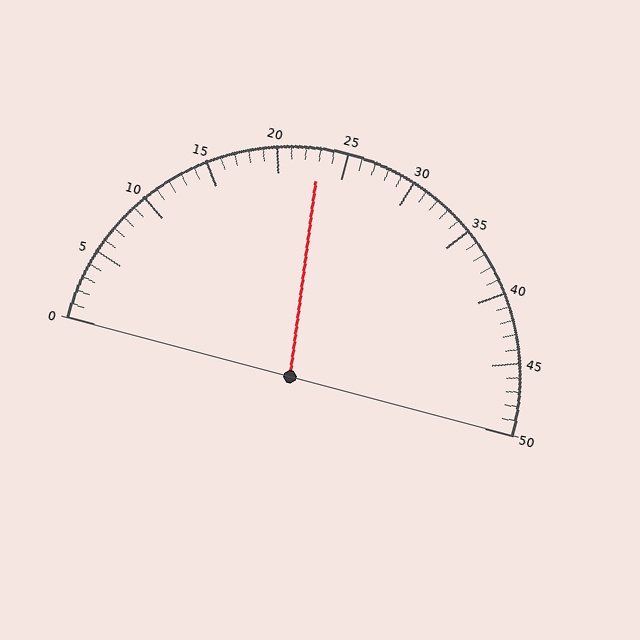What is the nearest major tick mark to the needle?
The nearest major tick mark is 25.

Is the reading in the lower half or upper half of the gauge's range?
The reading is in the lower half of the range (0 to 50).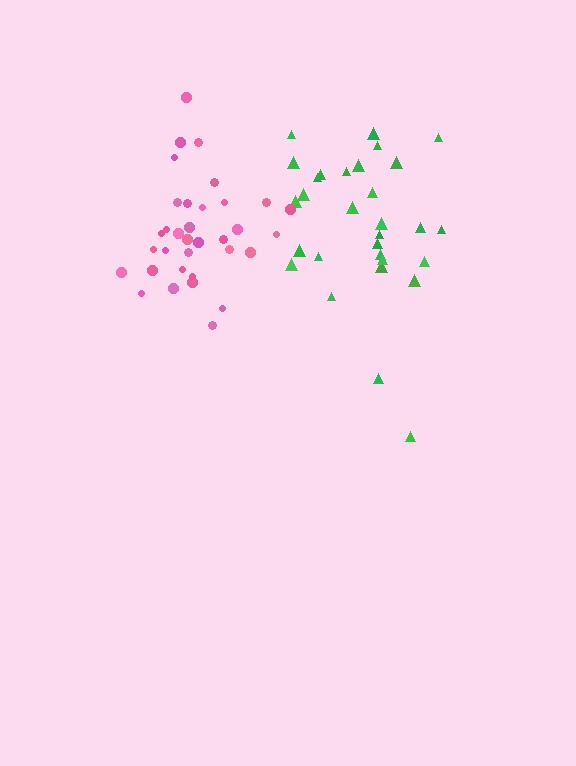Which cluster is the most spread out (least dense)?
Green.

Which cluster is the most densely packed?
Pink.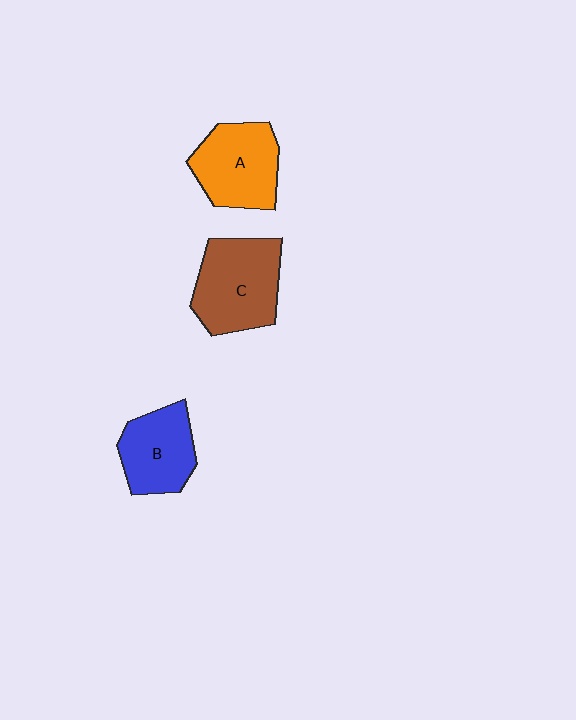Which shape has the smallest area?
Shape B (blue).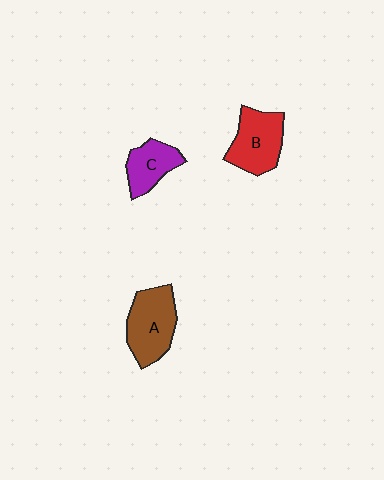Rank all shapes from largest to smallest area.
From largest to smallest: A (brown), B (red), C (purple).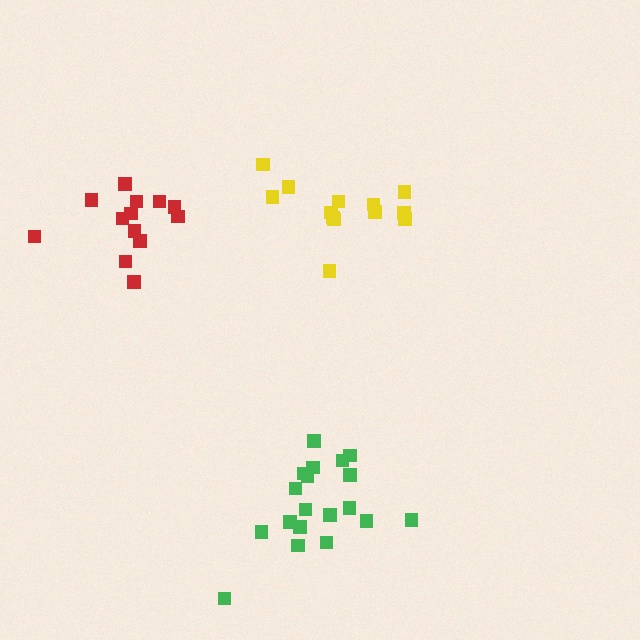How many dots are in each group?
Group 1: 19 dots, Group 2: 13 dots, Group 3: 13 dots (45 total).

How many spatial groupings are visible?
There are 3 spatial groupings.